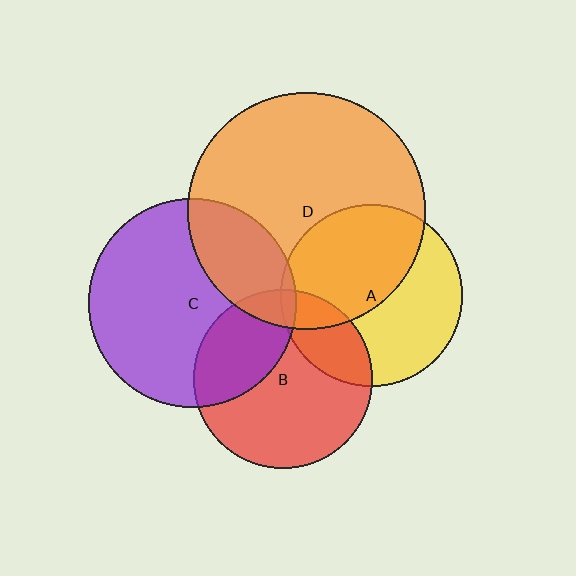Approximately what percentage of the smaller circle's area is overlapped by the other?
Approximately 30%.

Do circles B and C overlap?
Yes.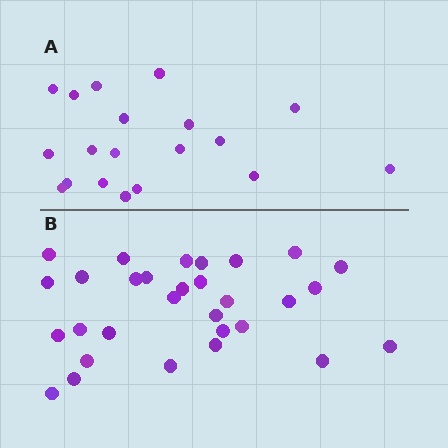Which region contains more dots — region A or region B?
Region B (the bottom region) has more dots.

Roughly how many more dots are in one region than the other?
Region B has roughly 12 or so more dots than region A.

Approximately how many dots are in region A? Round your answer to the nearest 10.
About 20 dots. (The exact count is 19, which rounds to 20.)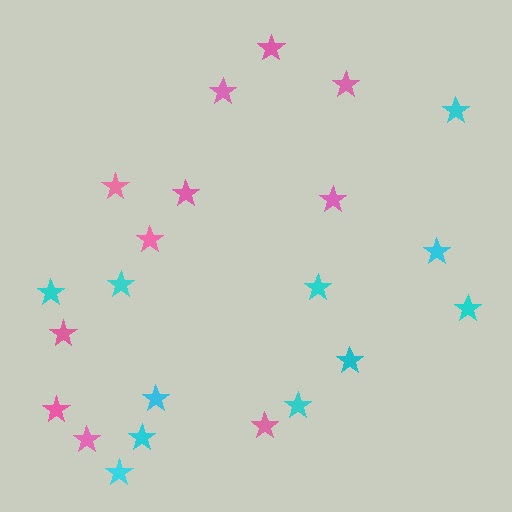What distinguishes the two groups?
There are 2 groups: one group of cyan stars (11) and one group of pink stars (11).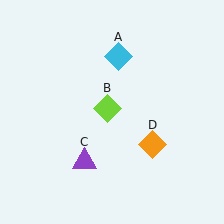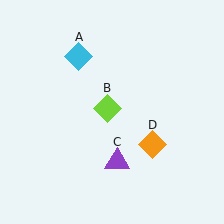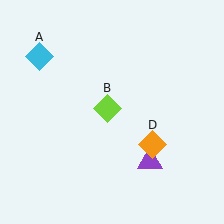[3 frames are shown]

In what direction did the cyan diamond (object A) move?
The cyan diamond (object A) moved left.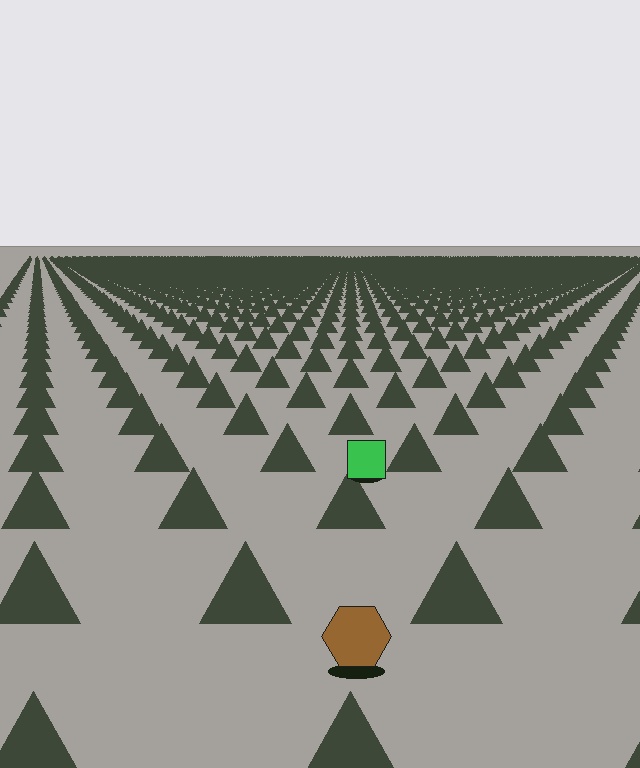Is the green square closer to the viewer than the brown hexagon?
No. The brown hexagon is closer — you can tell from the texture gradient: the ground texture is coarser near it.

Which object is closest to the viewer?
The brown hexagon is closest. The texture marks near it are larger and more spread out.